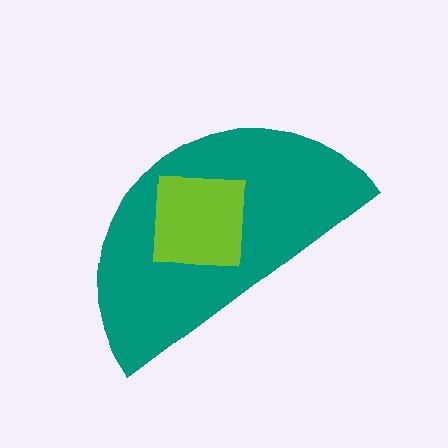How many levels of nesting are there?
2.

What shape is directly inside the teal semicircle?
The lime square.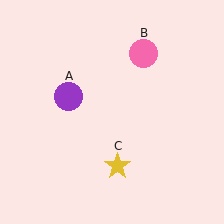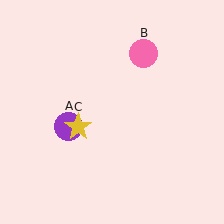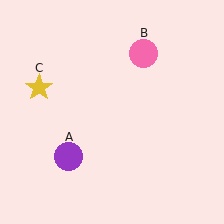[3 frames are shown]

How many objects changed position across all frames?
2 objects changed position: purple circle (object A), yellow star (object C).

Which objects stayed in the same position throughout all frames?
Pink circle (object B) remained stationary.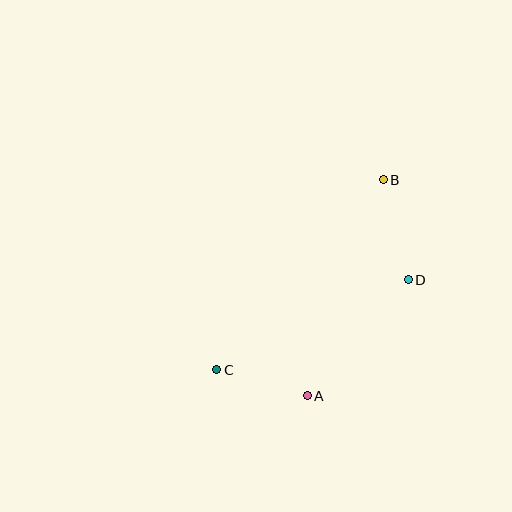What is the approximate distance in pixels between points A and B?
The distance between A and B is approximately 229 pixels.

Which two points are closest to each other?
Points A and C are closest to each other.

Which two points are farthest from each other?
Points B and C are farthest from each other.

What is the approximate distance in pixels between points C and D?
The distance between C and D is approximately 212 pixels.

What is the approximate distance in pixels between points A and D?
The distance between A and D is approximately 154 pixels.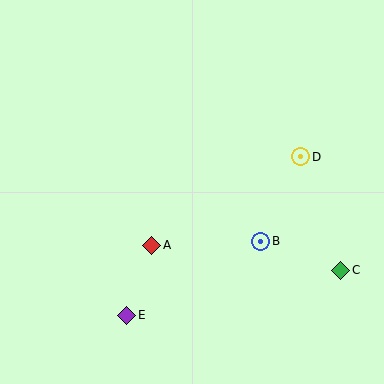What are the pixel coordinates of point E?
Point E is at (127, 315).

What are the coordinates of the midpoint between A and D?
The midpoint between A and D is at (226, 201).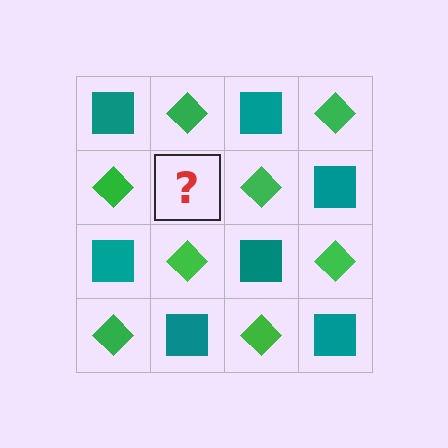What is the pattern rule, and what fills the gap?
The rule is that it alternates teal square and green diamond in a checkerboard pattern. The gap should be filled with a teal square.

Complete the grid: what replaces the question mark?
The question mark should be replaced with a teal square.